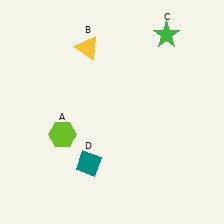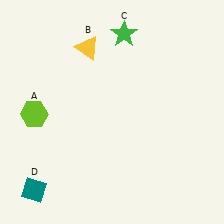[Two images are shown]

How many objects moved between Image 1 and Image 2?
3 objects moved between the two images.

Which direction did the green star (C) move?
The green star (C) moved left.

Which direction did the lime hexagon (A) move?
The lime hexagon (A) moved left.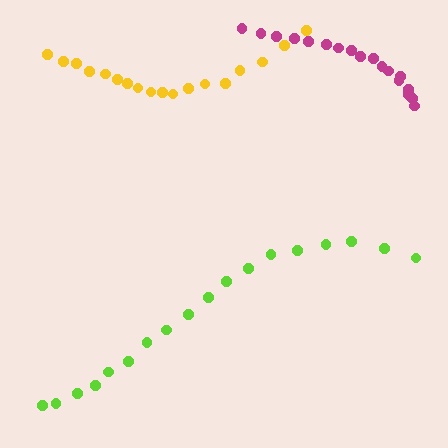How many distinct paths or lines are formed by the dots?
There are 3 distinct paths.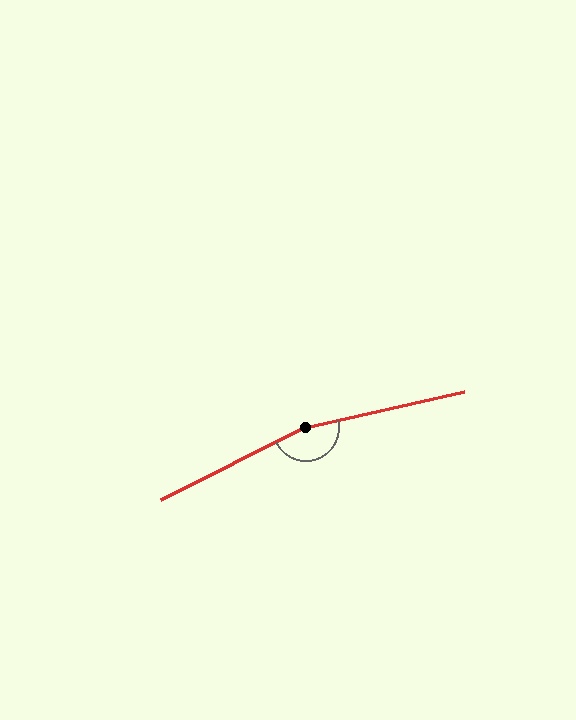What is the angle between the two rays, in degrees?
Approximately 166 degrees.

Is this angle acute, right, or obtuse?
It is obtuse.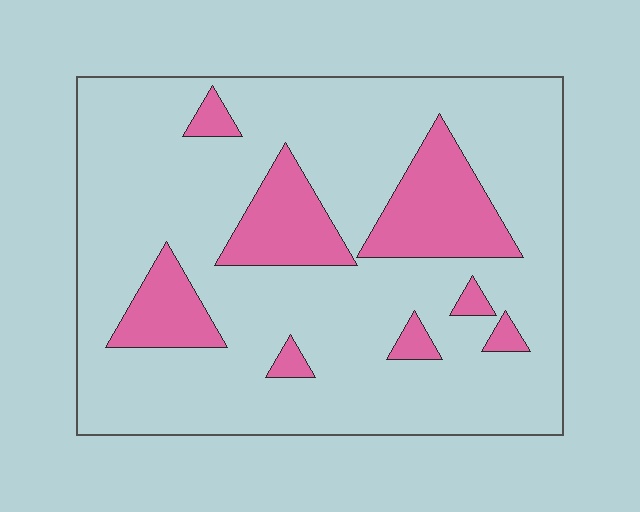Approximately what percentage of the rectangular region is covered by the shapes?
Approximately 20%.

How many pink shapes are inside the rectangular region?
8.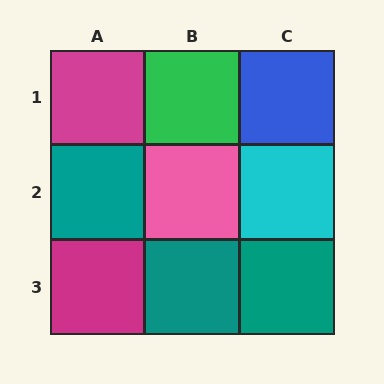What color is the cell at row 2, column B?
Pink.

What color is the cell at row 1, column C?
Blue.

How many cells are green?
1 cell is green.